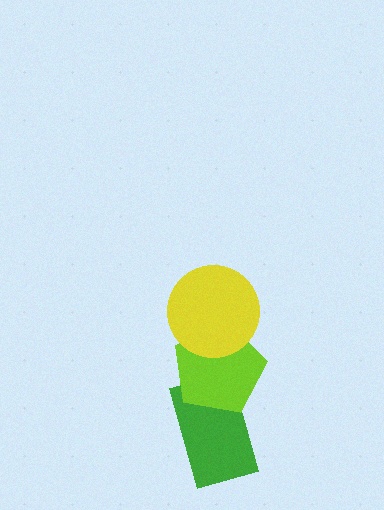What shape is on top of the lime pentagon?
The yellow circle is on top of the lime pentagon.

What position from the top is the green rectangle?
The green rectangle is 3rd from the top.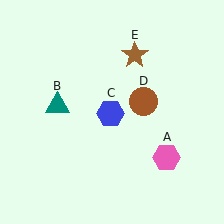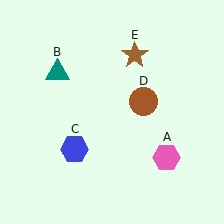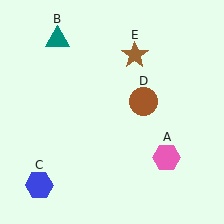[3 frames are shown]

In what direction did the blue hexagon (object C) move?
The blue hexagon (object C) moved down and to the left.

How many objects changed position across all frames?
2 objects changed position: teal triangle (object B), blue hexagon (object C).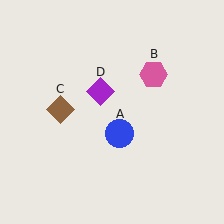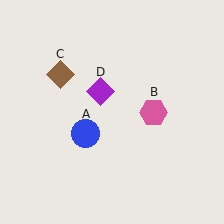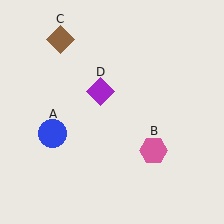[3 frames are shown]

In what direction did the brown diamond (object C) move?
The brown diamond (object C) moved up.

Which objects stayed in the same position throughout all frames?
Purple diamond (object D) remained stationary.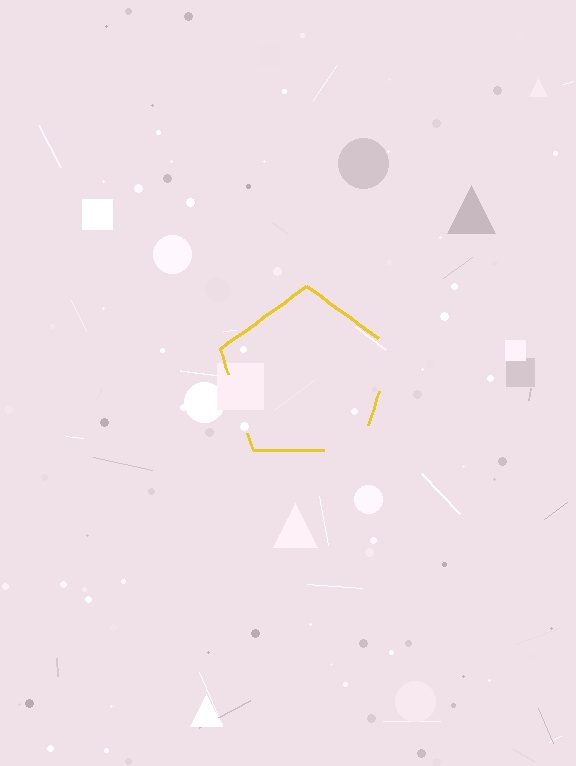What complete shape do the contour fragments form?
The contour fragments form a pentagon.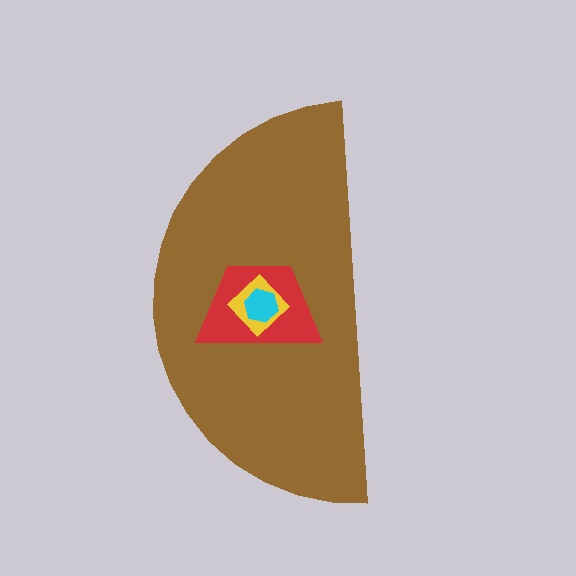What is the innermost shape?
The cyan hexagon.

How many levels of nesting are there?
4.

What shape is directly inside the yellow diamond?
The cyan hexagon.